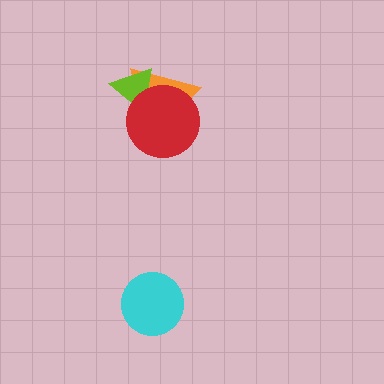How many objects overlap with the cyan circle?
0 objects overlap with the cyan circle.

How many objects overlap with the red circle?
2 objects overlap with the red circle.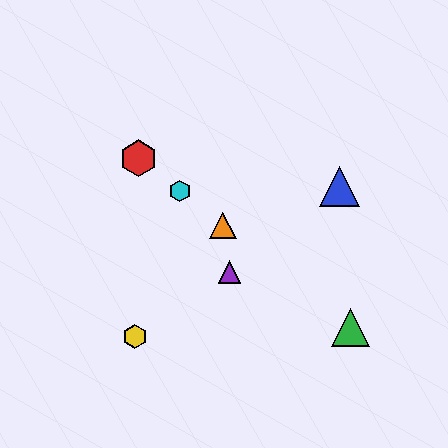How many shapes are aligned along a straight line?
4 shapes (the red hexagon, the green triangle, the orange triangle, the cyan hexagon) are aligned along a straight line.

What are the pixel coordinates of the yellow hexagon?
The yellow hexagon is at (135, 336).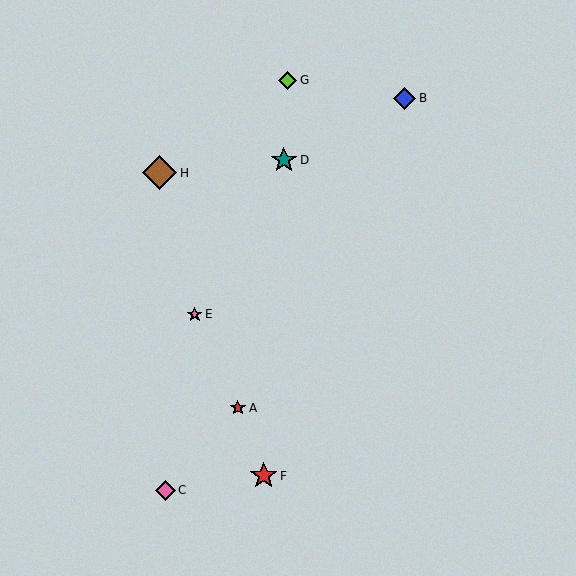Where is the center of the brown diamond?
The center of the brown diamond is at (159, 173).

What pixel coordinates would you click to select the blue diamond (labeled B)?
Click at (404, 98) to select the blue diamond B.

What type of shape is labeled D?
Shape D is a teal star.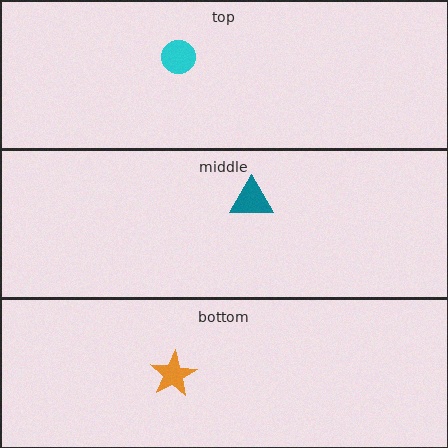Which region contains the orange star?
The bottom region.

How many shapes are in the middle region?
1.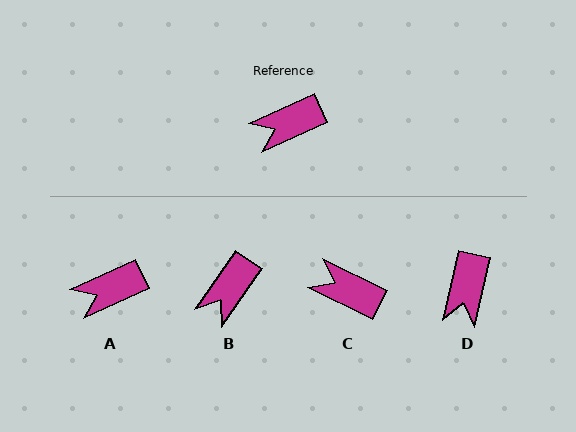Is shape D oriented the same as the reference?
No, it is off by about 53 degrees.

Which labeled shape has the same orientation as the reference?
A.